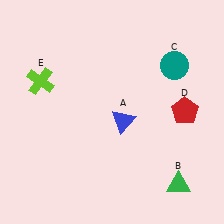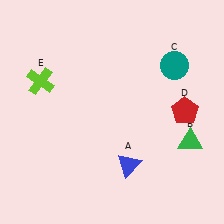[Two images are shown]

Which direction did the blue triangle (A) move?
The blue triangle (A) moved down.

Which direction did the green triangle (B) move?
The green triangle (B) moved up.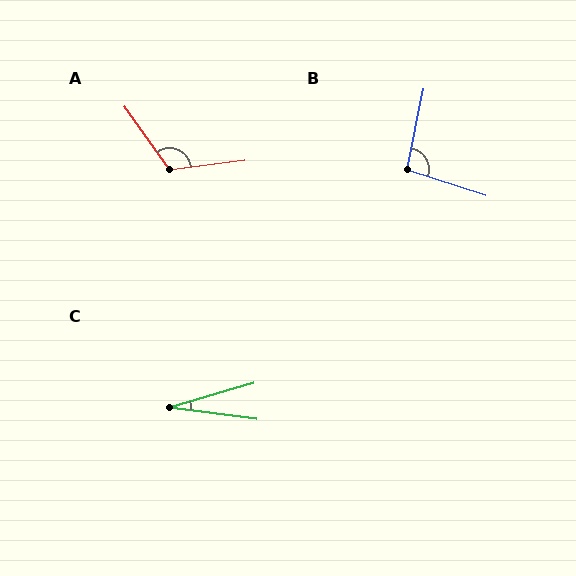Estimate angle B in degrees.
Approximately 96 degrees.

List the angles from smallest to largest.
C (23°), B (96°), A (118°).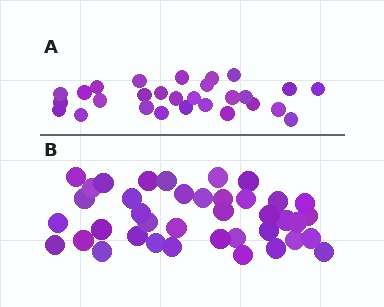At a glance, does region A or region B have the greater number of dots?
Region B (the bottom region) has more dots.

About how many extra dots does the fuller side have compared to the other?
Region B has roughly 12 or so more dots than region A.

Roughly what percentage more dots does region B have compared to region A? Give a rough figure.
About 40% more.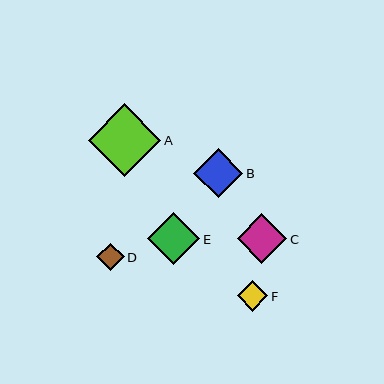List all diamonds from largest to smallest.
From largest to smallest: A, E, C, B, F, D.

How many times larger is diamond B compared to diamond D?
Diamond B is approximately 1.8 times the size of diamond D.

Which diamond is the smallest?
Diamond D is the smallest with a size of approximately 27 pixels.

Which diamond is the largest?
Diamond A is the largest with a size of approximately 73 pixels.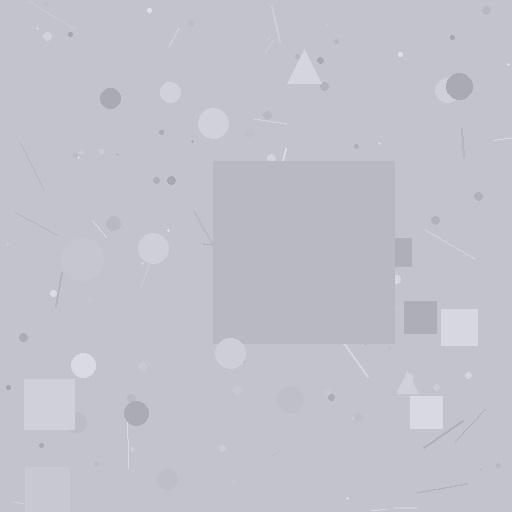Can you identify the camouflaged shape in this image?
The camouflaged shape is a square.